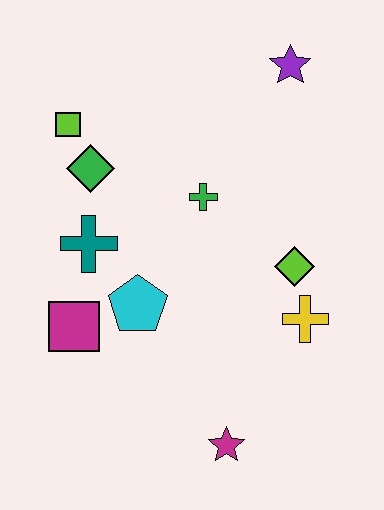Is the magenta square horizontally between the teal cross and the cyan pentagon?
No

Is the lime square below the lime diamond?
No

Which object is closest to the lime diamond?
The yellow cross is closest to the lime diamond.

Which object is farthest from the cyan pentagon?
The purple star is farthest from the cyan pentagon.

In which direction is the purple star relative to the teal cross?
The purple star is to the right of the teal cross.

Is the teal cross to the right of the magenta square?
Yes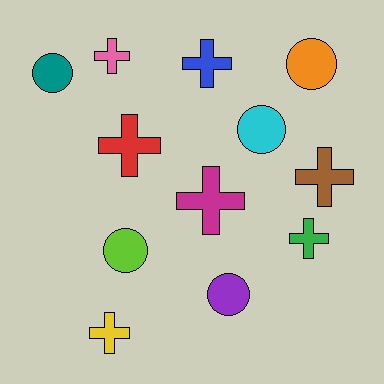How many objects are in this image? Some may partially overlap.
There are 12 objects.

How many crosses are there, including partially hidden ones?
There are 7 crosses.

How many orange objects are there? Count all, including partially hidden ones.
There is 1 orange object.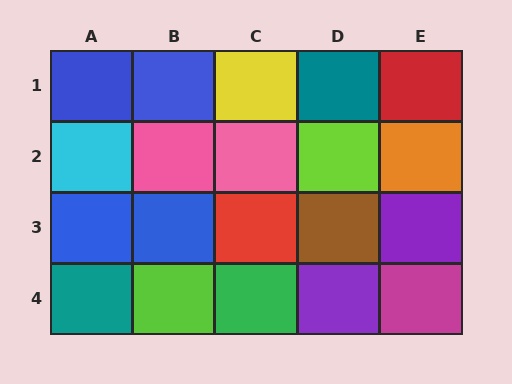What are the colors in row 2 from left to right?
Cyan, pink, pink, lime, orange.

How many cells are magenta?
1 cell is magenta.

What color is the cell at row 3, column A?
Blue.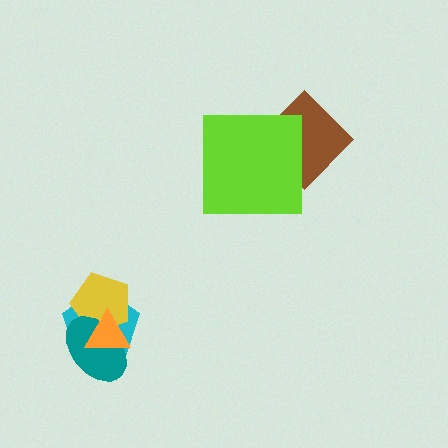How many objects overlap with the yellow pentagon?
3 objects overlap with the yellow pentagon.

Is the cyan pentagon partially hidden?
Yes, it is partially covered by another shape.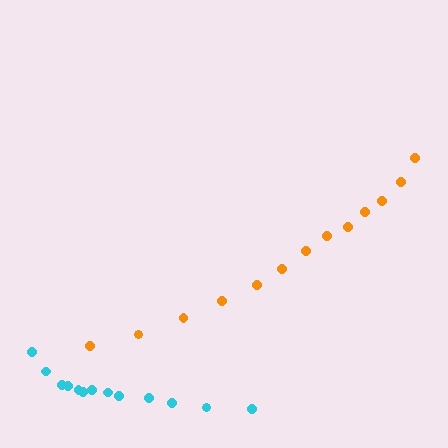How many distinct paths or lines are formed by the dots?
There are 2 distinct paths.